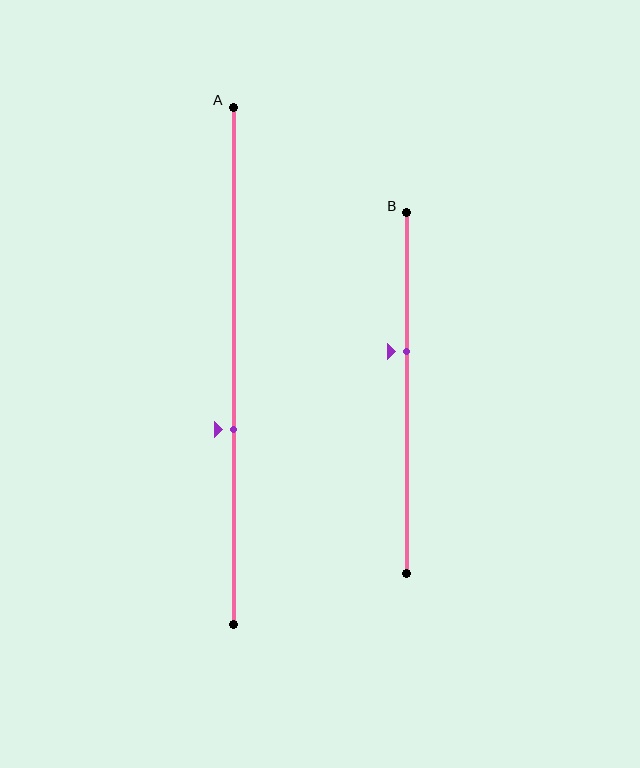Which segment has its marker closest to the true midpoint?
Segment B has its marker closest to the true midpoint.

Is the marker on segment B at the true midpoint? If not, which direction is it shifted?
No, the marker on segment B is shifted upward by about 12% of the segment length.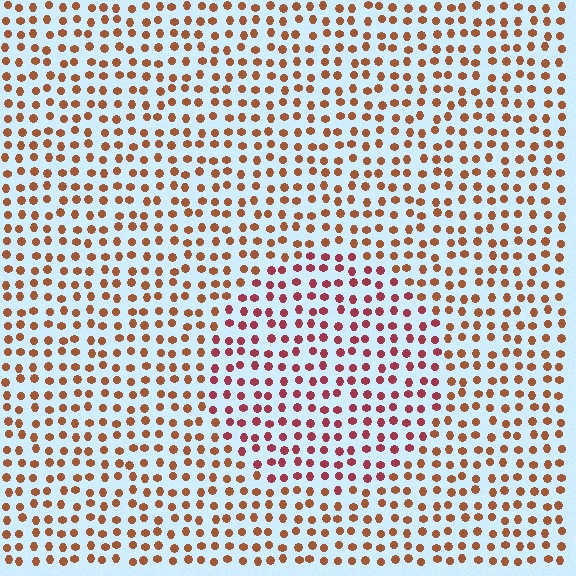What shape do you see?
I see a circle.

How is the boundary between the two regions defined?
The boundary is defined purely by a slight shift in hue (about 32 degrees). Spacing, size, and orientation are identical on both sides.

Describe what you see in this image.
The image is filled with small brown elements in a uniform arrangement. A circle-shaped region is visible where the elements are tinted to a slightly different hue, forming a subtle color boundary.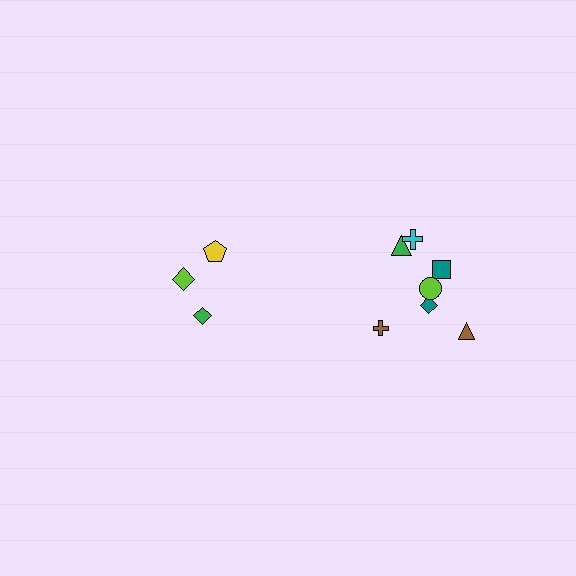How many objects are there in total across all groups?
There are 10 objects.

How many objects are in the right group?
There are 7 objects.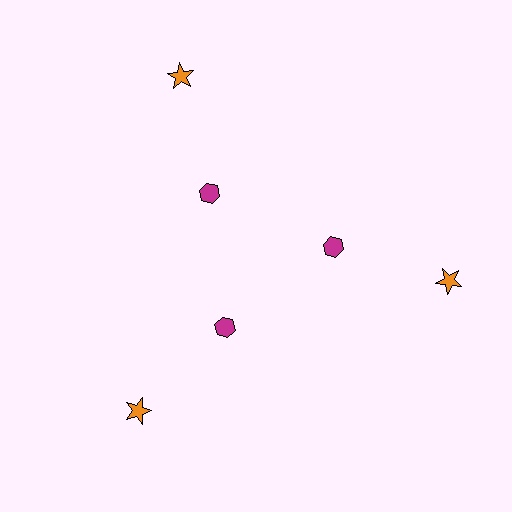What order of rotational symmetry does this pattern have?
This pattern has 3-fold rotational symmetry.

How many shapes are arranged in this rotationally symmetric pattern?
There are 6 shapes, arranged in 3 groups of 2.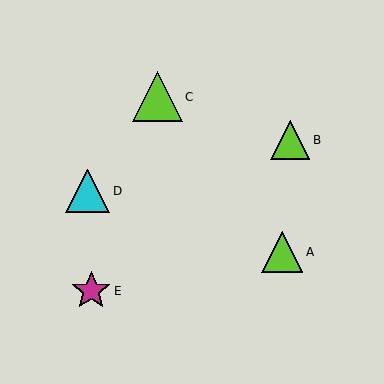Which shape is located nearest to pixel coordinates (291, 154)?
The lime triangle (labeled B) at (290, 140) is nearest to that location.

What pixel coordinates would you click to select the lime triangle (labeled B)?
Click at (290, 140) to select the lime triangle B.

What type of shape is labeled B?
Shape B is a lime triangle.